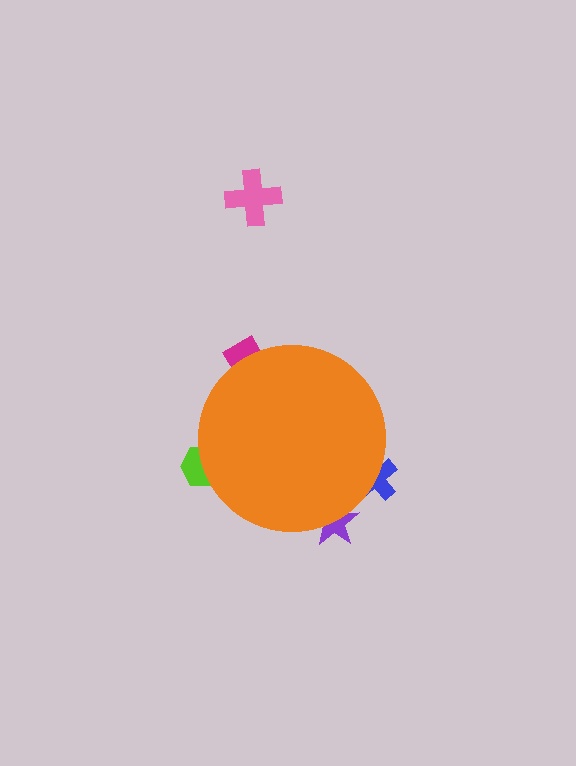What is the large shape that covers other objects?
An orange circle.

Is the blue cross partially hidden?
Yes, the blue cross is partially hidden behind the orange circle.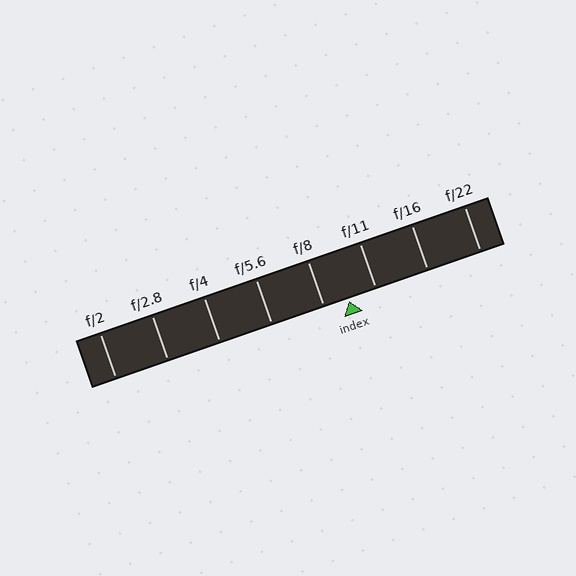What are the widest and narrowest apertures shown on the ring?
The widest aperture shown is f/2 and the narrowest is f/22.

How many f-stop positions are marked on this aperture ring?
There are 8 f-stop positions marked.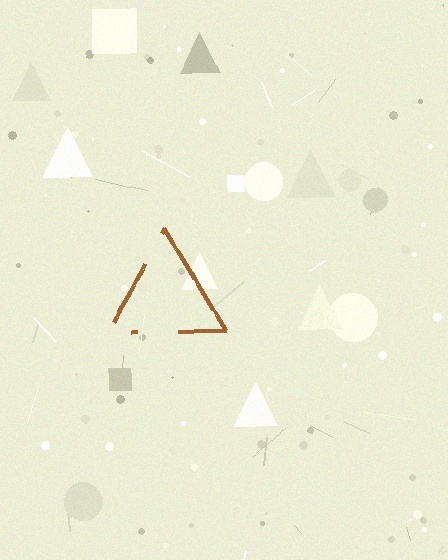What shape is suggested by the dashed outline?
The dashed outline suggests a triangle.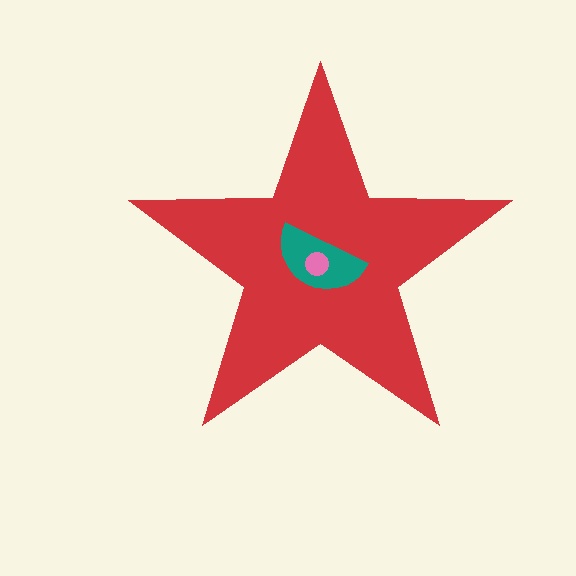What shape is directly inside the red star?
The teal semicircle.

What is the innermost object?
The pink circle.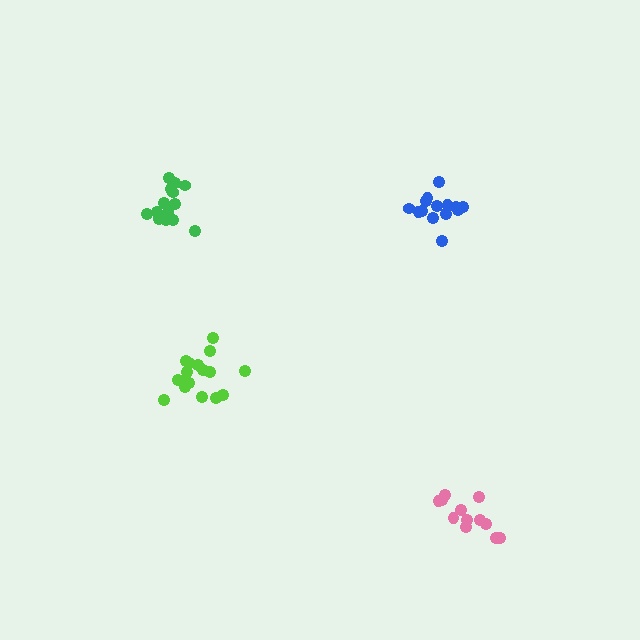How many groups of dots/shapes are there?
There are 4 groups.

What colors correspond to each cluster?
The clusters are colored: lime, blue, pink, green.